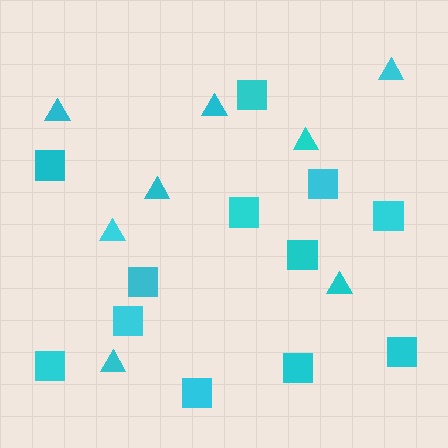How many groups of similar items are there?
There are 2 groups: one group of triangles (8) and one group of squares (12).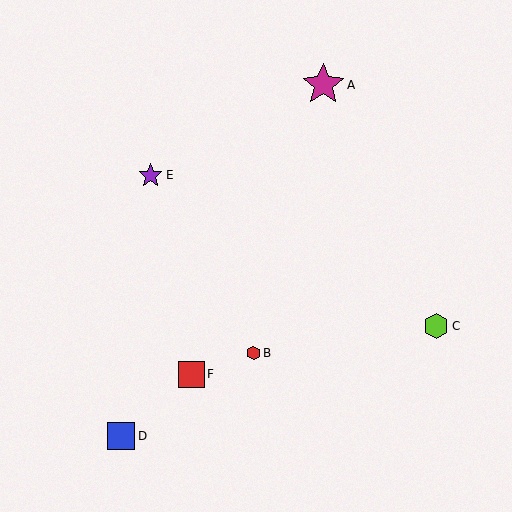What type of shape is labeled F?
Shape F is a red square.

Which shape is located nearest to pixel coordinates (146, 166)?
The purple star (labeled E) at (151, 175) is nearest to that location.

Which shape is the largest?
The magenta star (labeled A) is the largest.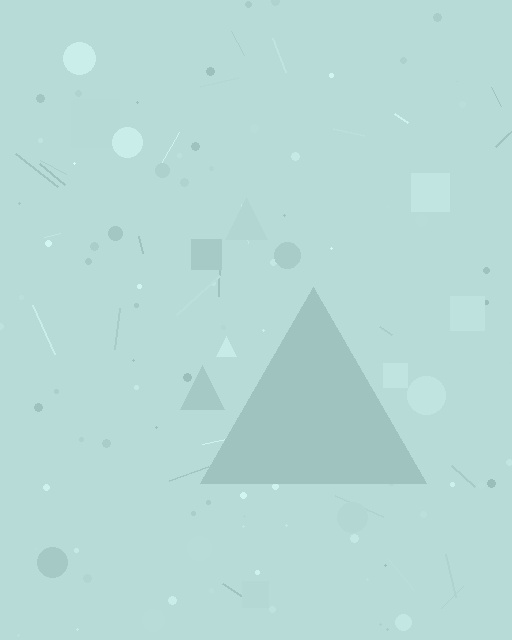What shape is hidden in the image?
A triangle is hidden in the image.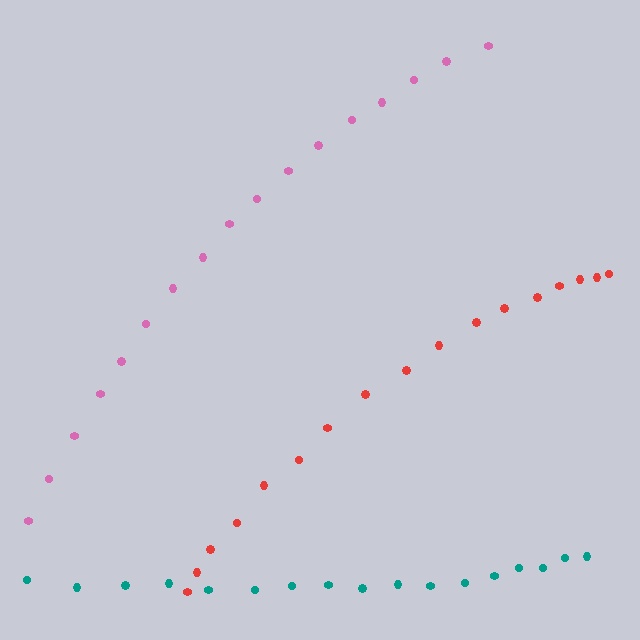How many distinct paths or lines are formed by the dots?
There are 3 distinct paths.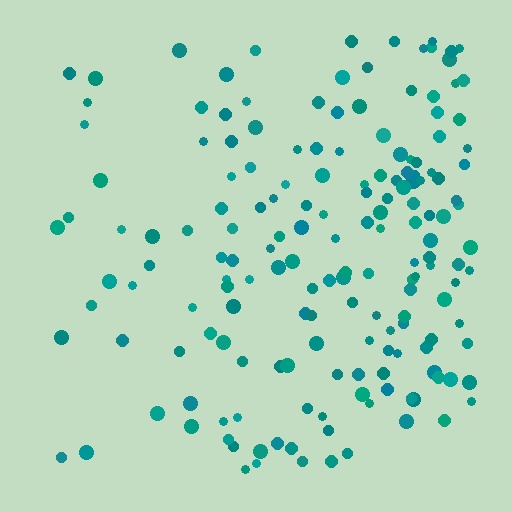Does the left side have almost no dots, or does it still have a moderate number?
Still a moderate number, just noticeably fewer than the right.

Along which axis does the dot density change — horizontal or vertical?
Horizontal.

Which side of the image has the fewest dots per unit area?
The left.